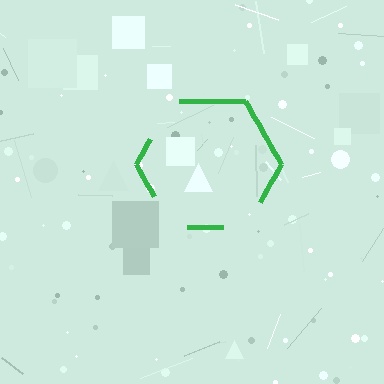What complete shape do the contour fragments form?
The contour fragments form a hexagon.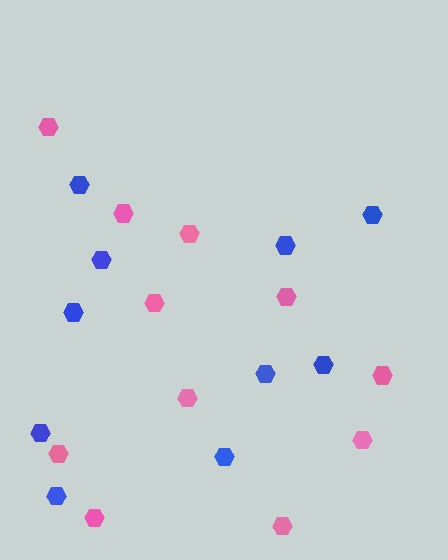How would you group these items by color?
There are 2 groups: one group of blue hexagons (10) and one group of pink hexagons (11).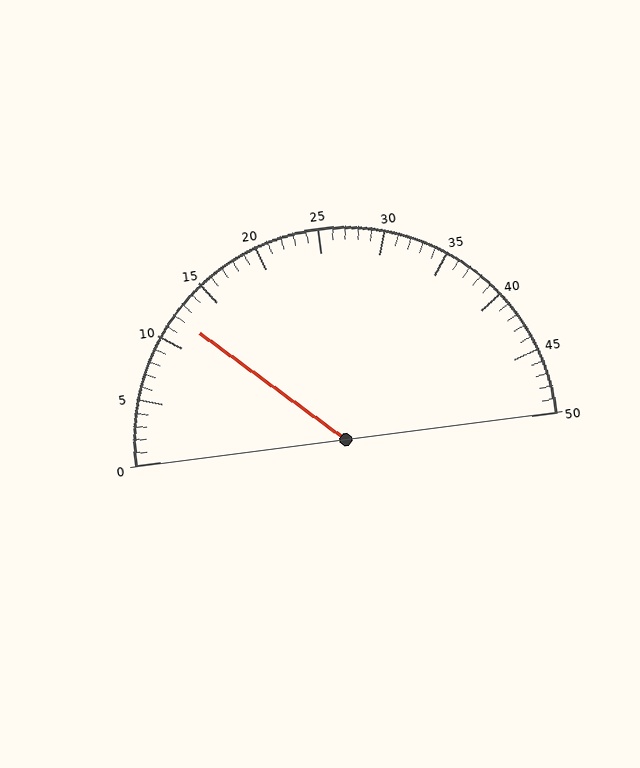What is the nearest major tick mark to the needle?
The nearest major tick mark is 10.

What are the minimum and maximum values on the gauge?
The gauge ranges from 0 to 50.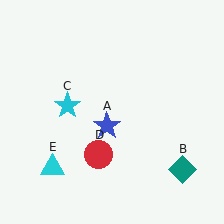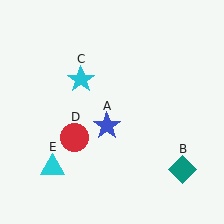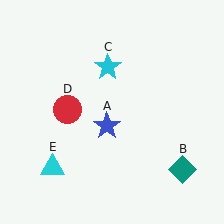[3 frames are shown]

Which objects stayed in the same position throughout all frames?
Blue star (object A) and teal diamond (object B) and cyan triangle (object E) remained stationary.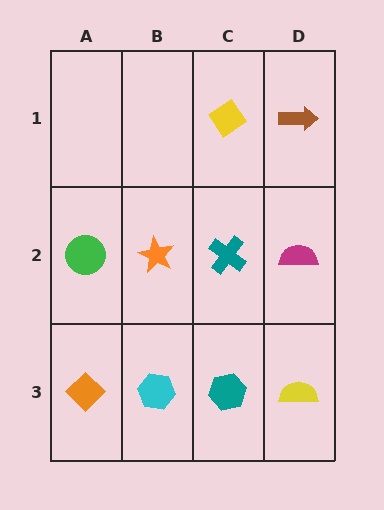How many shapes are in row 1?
2 shapes.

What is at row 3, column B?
A cyan hexagon.